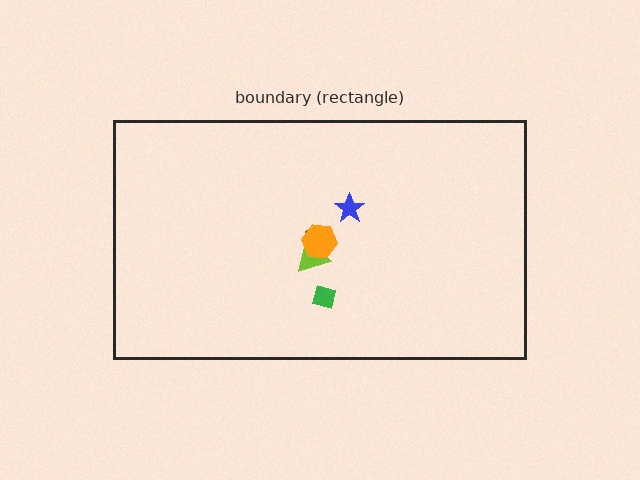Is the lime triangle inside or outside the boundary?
Inside.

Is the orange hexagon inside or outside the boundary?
Inside.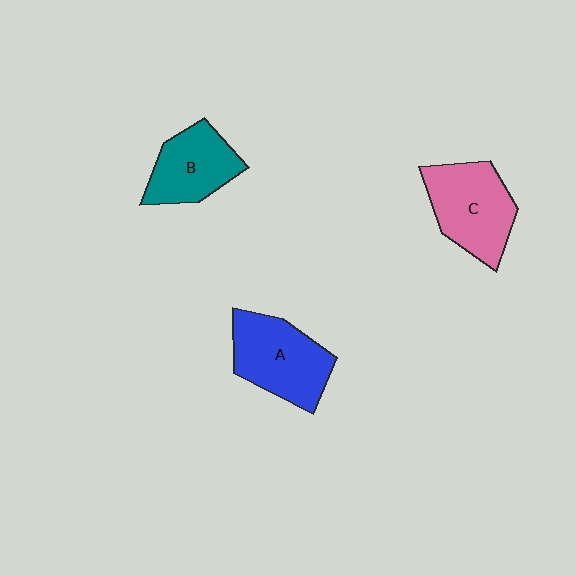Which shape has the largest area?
Shape A (blue).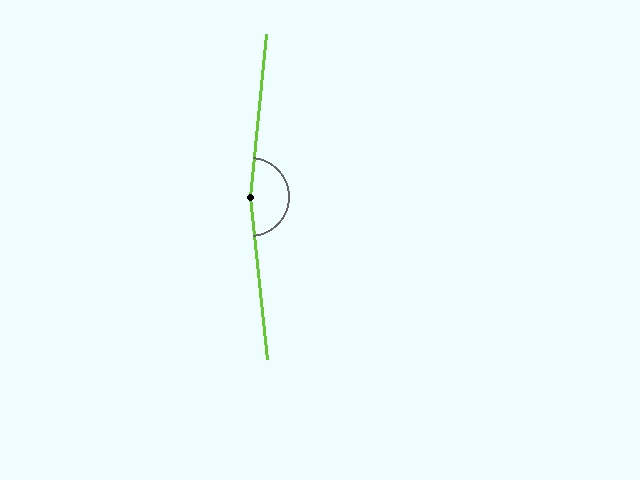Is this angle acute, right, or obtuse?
It is obtuse.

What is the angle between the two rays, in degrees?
Approximately 168 degrees.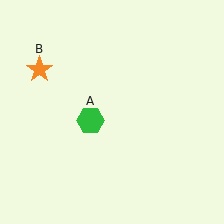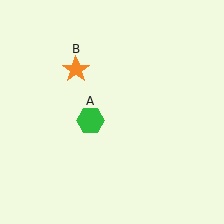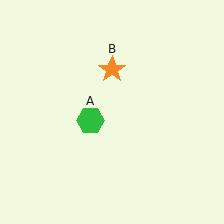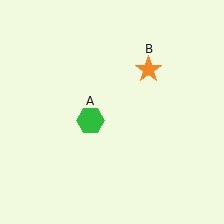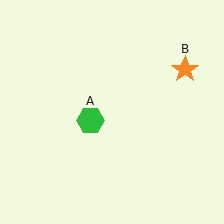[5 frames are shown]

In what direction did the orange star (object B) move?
The orange star (object B) moved right.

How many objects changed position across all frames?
1 object changed position: orange star (object B).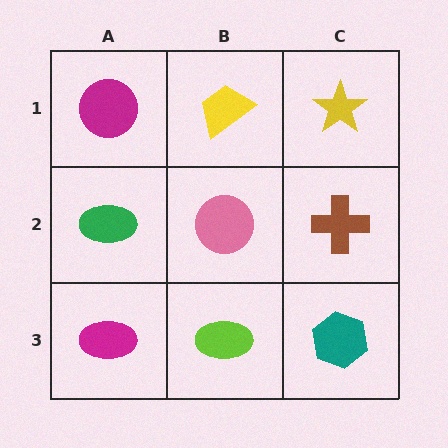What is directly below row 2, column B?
A lime ellipse.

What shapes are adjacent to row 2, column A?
A magenta circle (row 1, column A), a magenta ellipse (row 3, column A), a pink circle (row 2, column B).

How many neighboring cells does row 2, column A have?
3.